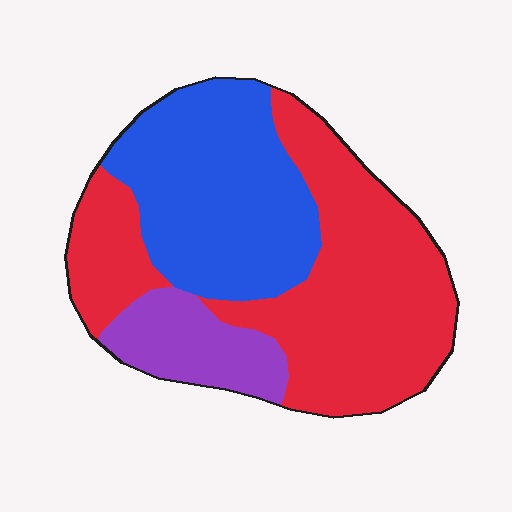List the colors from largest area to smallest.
From largest to smallest: red, blue, purple.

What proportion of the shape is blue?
Blue takes up about three eighths (3/8) of the shape.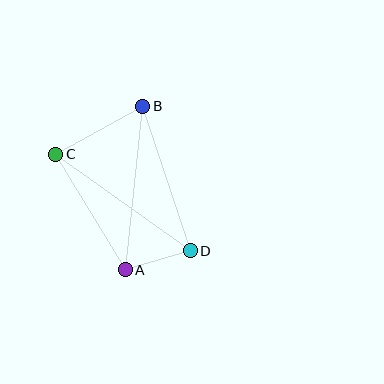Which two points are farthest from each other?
Points C and D are farthest from each other.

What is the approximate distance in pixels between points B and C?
The distance between B and C is approximately 99 pixels.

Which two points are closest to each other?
Points A and D are closest to each other.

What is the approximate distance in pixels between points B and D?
The distance between B and D is approximately 152 pixels.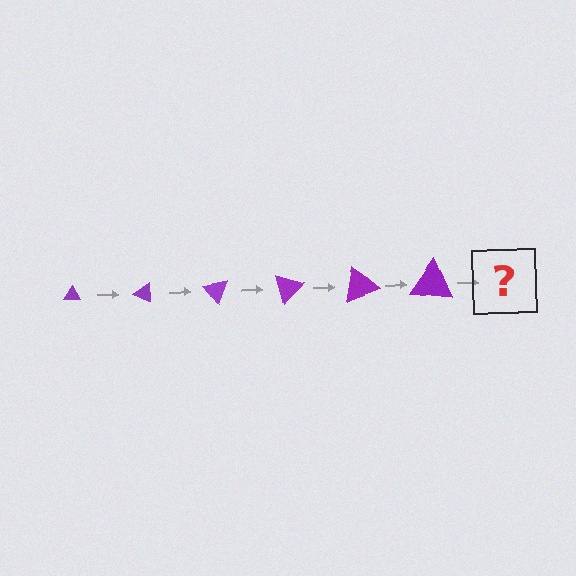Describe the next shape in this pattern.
It should be a triangle, larger than the previous one and rotated 150 degrees from the start.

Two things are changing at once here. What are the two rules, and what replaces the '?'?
The two rules are that the triangle grows larger each step and it rotates 25 degrees each step. The '?' should be a triangle, larger than the previous one and rotated 150 degrees from the start.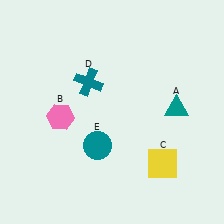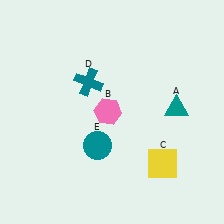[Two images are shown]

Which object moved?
The pink hexagon (B) moved right.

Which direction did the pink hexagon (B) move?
The pink hexagon (B) moved right.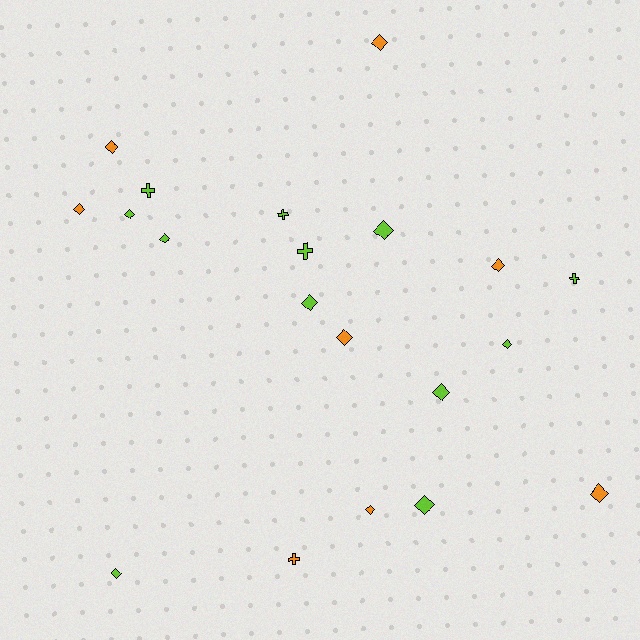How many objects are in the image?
There are 20 objects.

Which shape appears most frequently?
Diamond, with 15 objects.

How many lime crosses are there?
There are 4 lime crosses.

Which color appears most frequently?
Lime, with 12 objects.